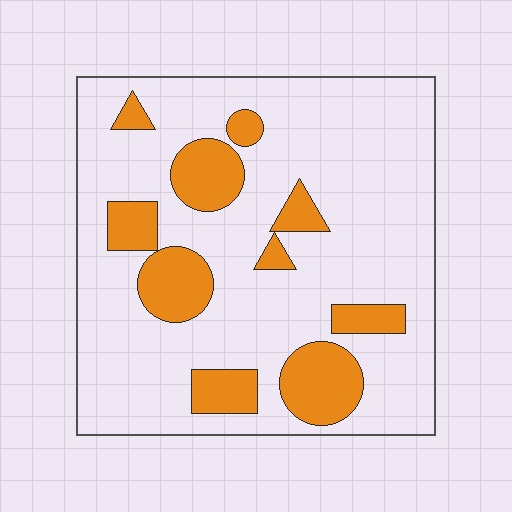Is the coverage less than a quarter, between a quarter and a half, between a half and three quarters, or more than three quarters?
Less than a quarter.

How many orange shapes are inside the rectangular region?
10.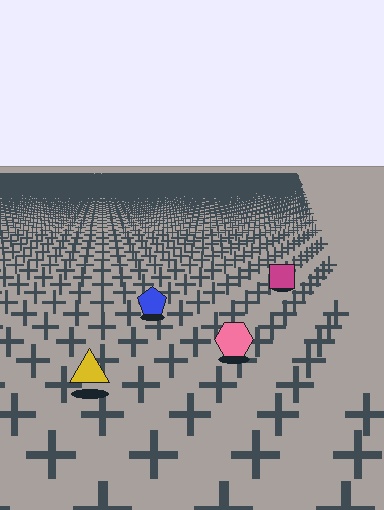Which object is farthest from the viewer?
The magenta square is farthest from the viewer. It appears smaller and the ground texture around it is denser.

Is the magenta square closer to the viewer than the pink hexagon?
No. The pink hexagon is closer — you can tell from the texture gradient: the ground texture is coarser near it.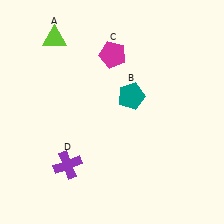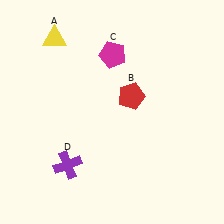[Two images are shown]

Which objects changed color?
A changed from lime to yellow. B changed from teal to red.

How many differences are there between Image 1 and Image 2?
There are 2 differences between the two images.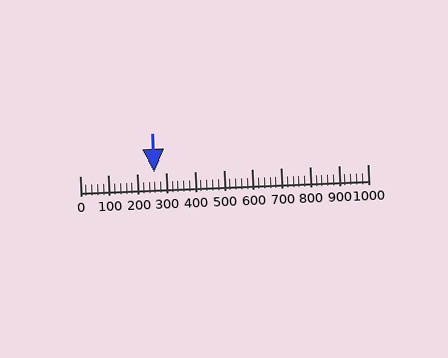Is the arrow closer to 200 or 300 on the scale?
The arrow is closer to 300.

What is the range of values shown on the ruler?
The ruler shows values from 0 to 1000.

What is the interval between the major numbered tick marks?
The major tick marks are spaced 100 units apart.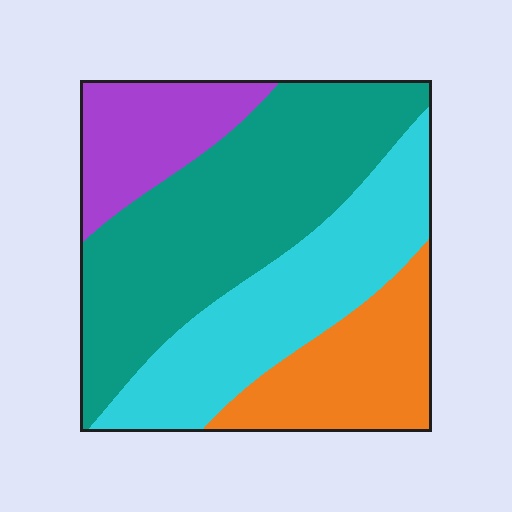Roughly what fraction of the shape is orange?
Orange covers 18% of the shape.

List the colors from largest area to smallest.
From largest to smallest: teal, cyan, orange, purple.